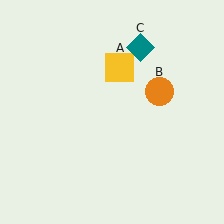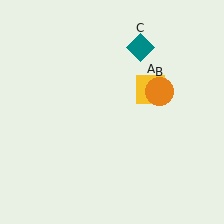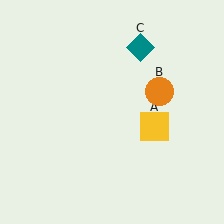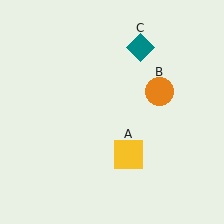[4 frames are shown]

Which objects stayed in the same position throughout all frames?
Orange circle (object B) and teal diamond (object C) remained stationary.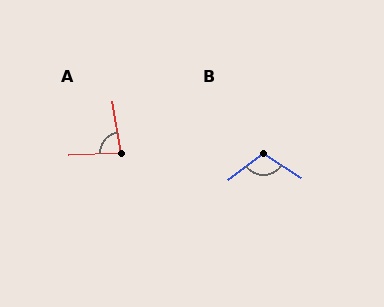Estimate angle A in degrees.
Approximately 82 degrees.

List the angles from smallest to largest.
A (82°), B (110°).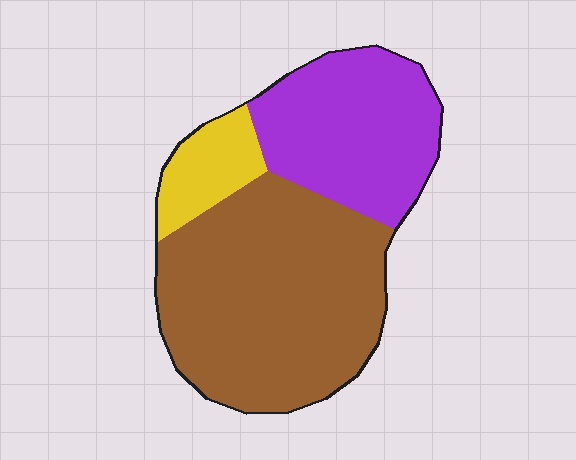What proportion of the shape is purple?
Purple takes up about one third (1/3) of the shape.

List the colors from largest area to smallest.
From largest to smallest: brown, purple, yellow.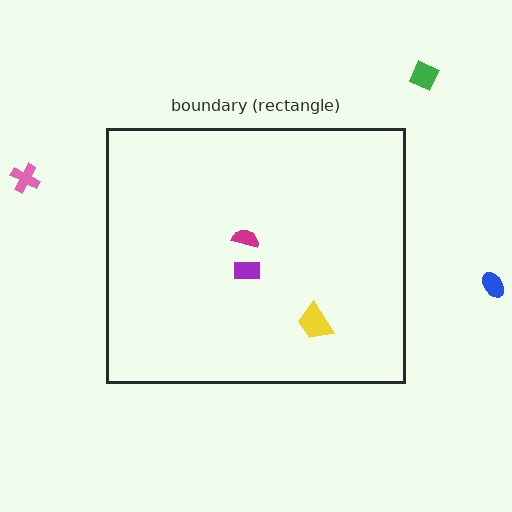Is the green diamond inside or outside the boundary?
Outside.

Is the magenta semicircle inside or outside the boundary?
Inside.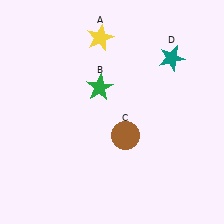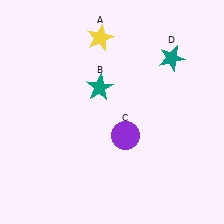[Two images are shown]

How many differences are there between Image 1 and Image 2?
There are 2 differences between the two images.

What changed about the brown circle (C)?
In Image 1, C is brown. In Image 2, it changed to purple.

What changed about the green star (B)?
In Image 1, B is green. In Image 2, it changed to teal.